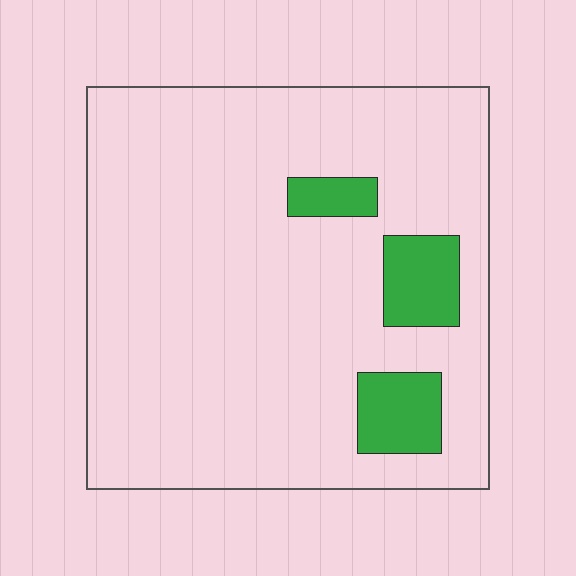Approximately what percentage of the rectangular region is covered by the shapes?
Approximately 10%.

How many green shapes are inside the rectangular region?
3.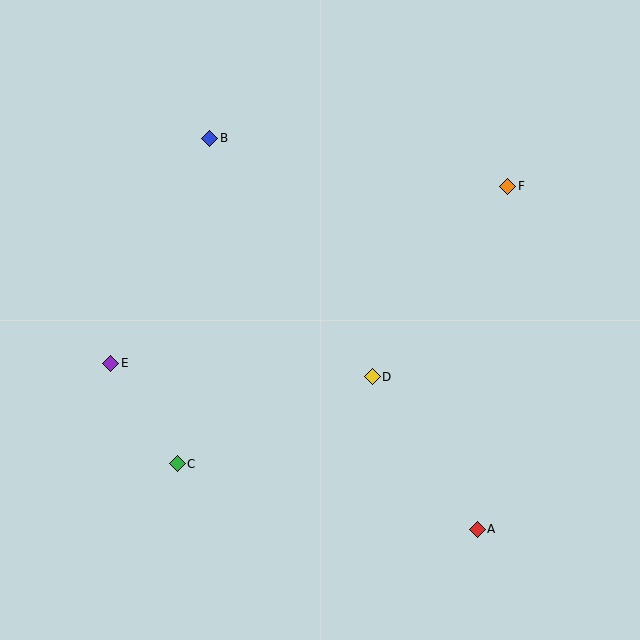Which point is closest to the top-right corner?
Point F is closest to the top-right corner.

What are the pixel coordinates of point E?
Point E is at (111, 363).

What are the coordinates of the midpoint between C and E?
The midpoint between C and E is at (144, 414).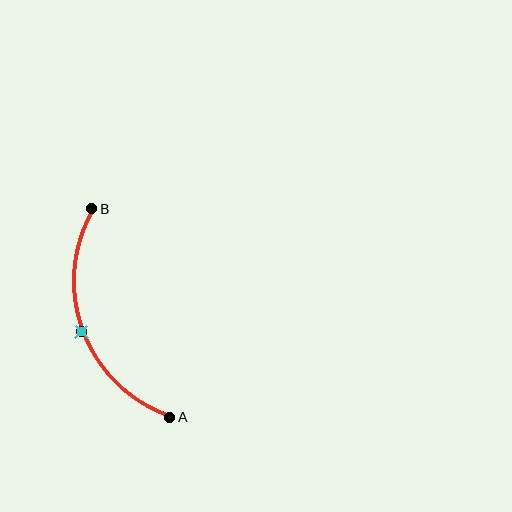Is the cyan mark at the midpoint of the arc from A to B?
Yes. The cyan mark lies on the arc at equal arc-length from both A and B — it is the arc midpoint.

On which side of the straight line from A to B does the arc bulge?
The arc bulges to the left of the straight line connecting A and B.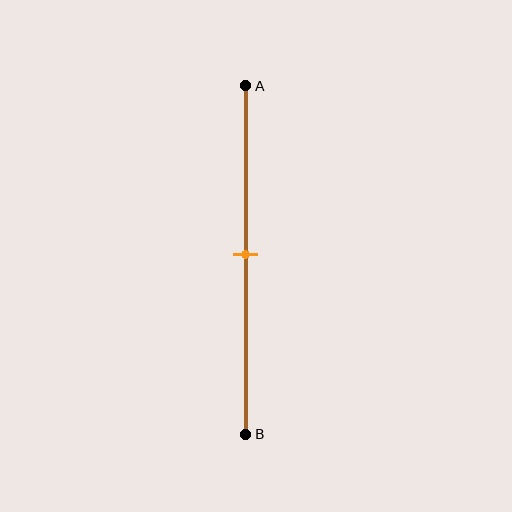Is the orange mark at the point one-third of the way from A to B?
No, the mark is at about 50% from A, not at the 33% one-third point.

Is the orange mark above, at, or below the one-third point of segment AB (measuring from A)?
The orange mark is below the one-third point of segment AB.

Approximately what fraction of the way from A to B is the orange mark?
The orange mark is approximately 50% of the way from A to B.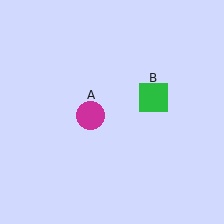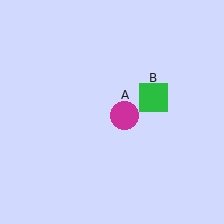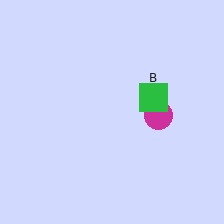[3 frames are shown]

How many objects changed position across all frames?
1 object changed position: magenta circle (object A).